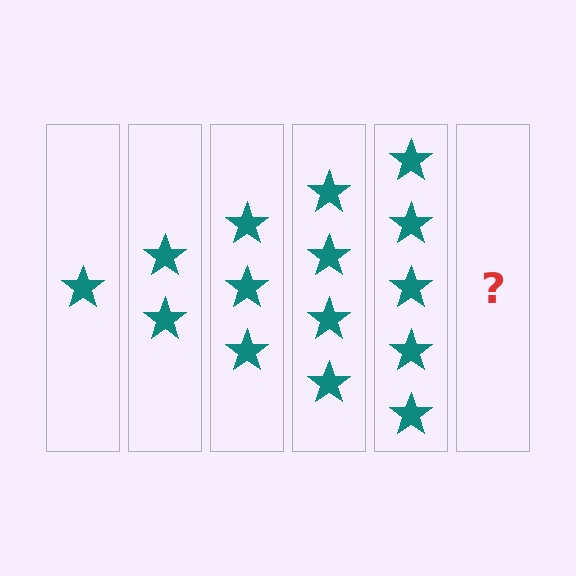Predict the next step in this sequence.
The next step is 6 stars.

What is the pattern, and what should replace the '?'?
The pattern is that each step adds one more star. The '?' should be 6 stars.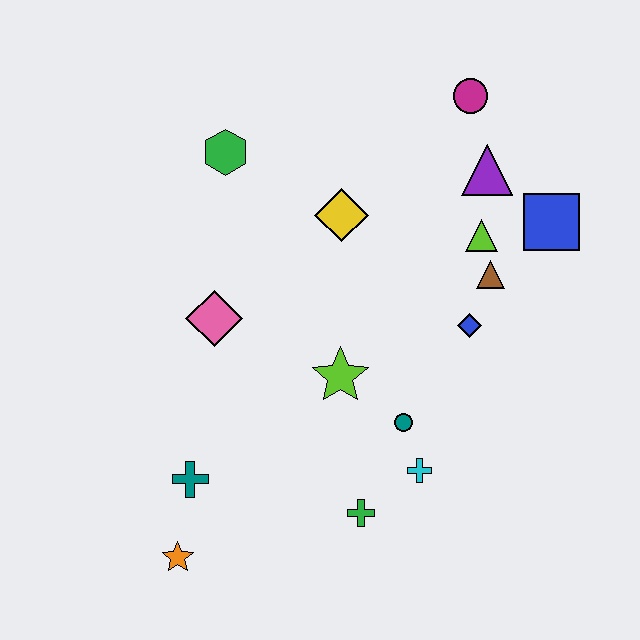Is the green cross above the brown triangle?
No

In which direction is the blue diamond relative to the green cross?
The blue diamond is above the green cross.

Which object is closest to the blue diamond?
The brown triangle is closest to the blue diamond.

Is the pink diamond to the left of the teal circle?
Yes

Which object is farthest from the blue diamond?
The orange star is farthest from the blue diamond.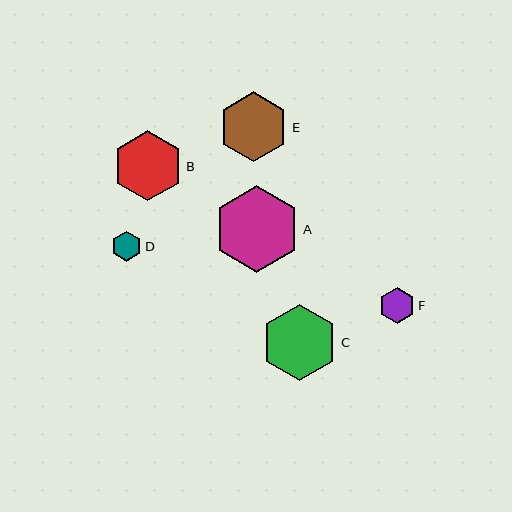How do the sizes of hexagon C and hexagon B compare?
Hexagon C and hexagon B are approximately the same size.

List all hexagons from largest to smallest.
From largest to smallest: A, C, B, E, F, D.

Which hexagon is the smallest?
Hexagon D is the smallest with a size of approximately 30 pixels.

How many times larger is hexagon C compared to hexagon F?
Hexagon C is approximately 2.1 times the size of hexagon F.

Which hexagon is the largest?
Hexagon A is the largest with a size of approximately 87 pixels.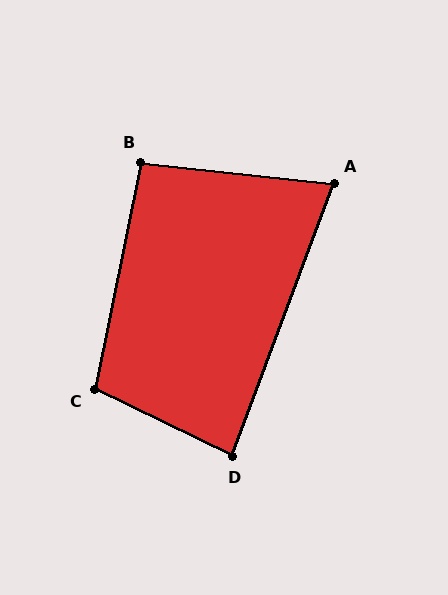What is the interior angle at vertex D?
Approximately 85 degrees (acute).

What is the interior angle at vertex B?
Approximately 95 degrees (obtuse).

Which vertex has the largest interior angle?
C, at approximately 104 degrees.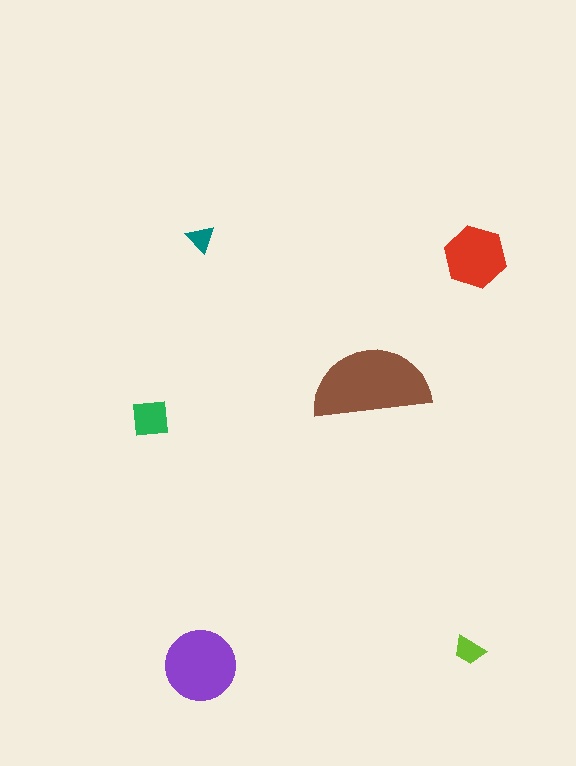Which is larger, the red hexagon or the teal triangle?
The red hexagon.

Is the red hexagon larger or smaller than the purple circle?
Smaller.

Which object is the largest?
The brown semicircle.